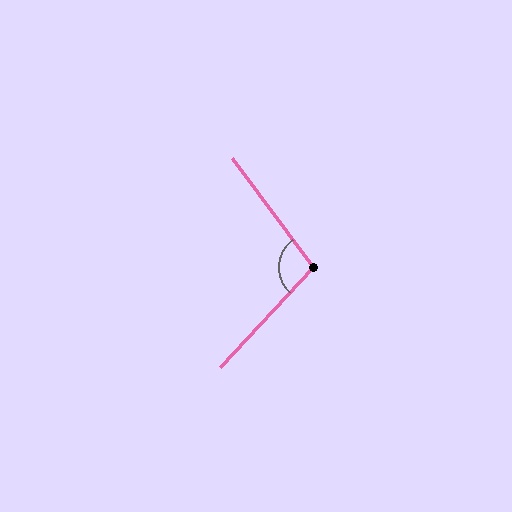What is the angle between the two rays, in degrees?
Approximately 101 degrees.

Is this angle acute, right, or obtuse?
It is obtuse.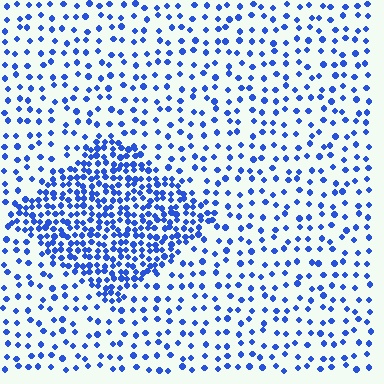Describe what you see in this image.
The image contains small blue elements arranged at two different densities. A diamond-shaped region is visible where the elements are more densely packed than the surrounding area.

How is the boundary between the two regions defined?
The boundary is defined by a change in element density (approximately 2.6x ratio). All elements are the same color, size, and shape.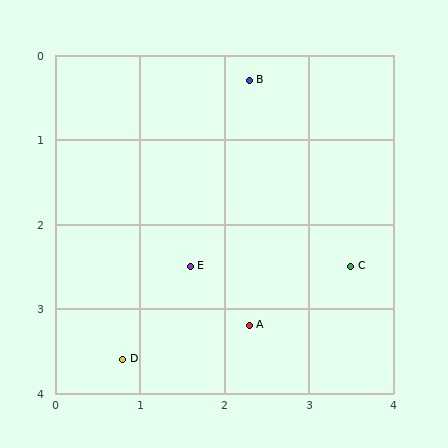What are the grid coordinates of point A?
Point A is at approximately (2.3, 3.2).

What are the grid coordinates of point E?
Point E is at approximately (1.6, 2.5).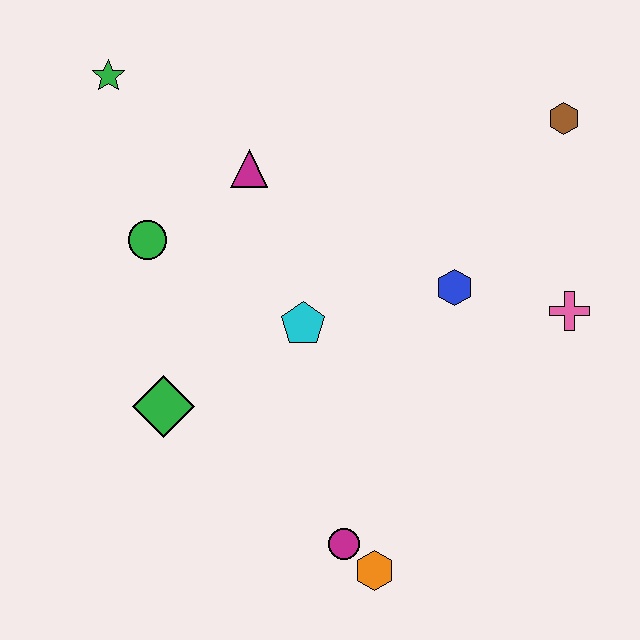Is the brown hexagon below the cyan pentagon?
No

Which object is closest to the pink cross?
The blue hexagon is closest to the pink cross.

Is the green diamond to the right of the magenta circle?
No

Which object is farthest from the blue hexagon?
The green star is farthest from the blue hexagon.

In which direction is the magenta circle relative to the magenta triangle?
The magenta circle is below the magenta triangle.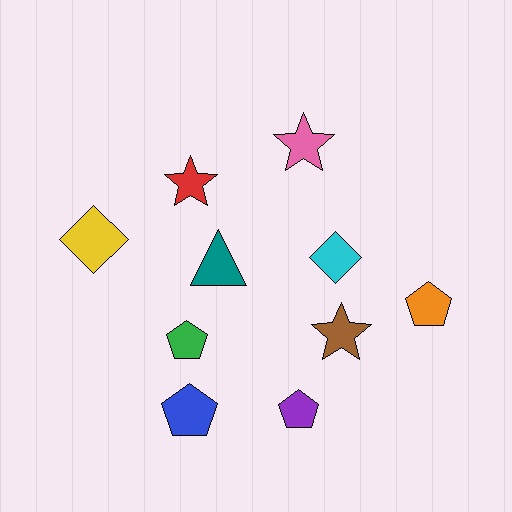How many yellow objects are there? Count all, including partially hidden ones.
There is 1 yellow object.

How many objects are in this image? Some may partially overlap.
There are 10 objects.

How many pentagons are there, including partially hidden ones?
There are 4 pentagons.